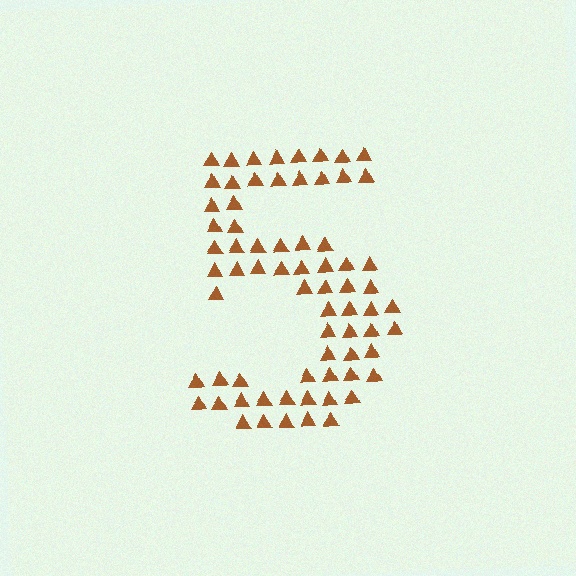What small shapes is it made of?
It is made of small triangles.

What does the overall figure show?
The overall figure shows the digit 5.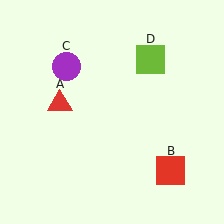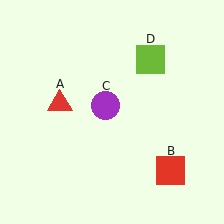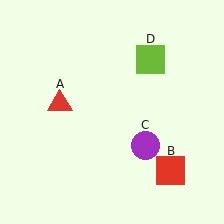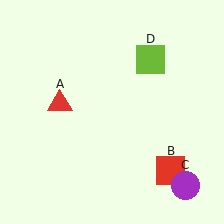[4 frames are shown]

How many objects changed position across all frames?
1 object changed position: purple circle (object C).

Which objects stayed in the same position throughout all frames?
Red triangle (object A) and red square (object B) and lime square (object D) remained stationary.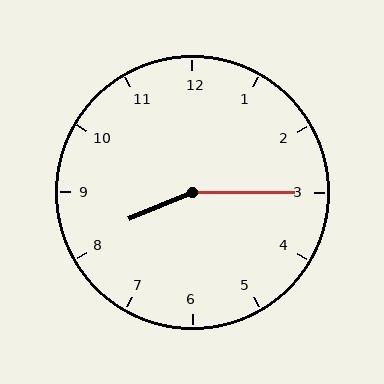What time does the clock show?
8:15.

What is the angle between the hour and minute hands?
Approximately 158 degrees.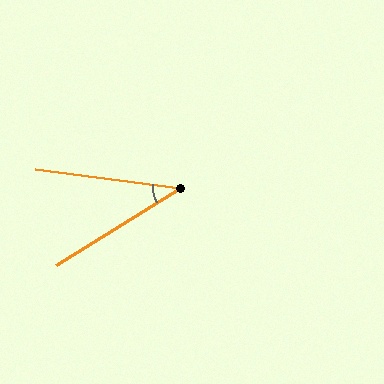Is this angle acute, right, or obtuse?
It is acute.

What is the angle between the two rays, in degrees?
Approximately 39 degrees.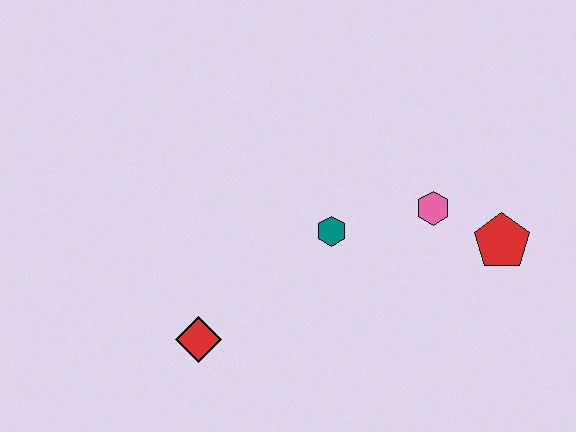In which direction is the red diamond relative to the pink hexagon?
The red diamond is to the left of the pink hexagon.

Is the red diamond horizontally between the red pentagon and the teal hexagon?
No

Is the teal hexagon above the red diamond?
Yes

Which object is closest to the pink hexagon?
The red pentagon is closest to the pink hexagon.